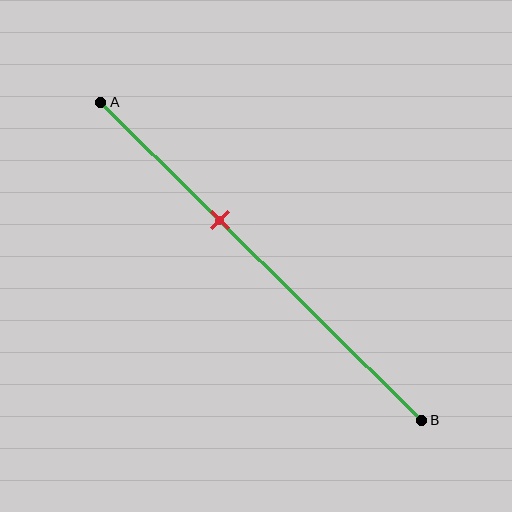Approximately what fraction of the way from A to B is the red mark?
The red mark is approximately 35% of the way from A to B.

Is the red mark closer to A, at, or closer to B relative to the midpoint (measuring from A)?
The red mark is closer to point A than the midpoint of segment AB.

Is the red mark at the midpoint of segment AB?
No, the mark is at about 35% from A, not at the 50% midpoint.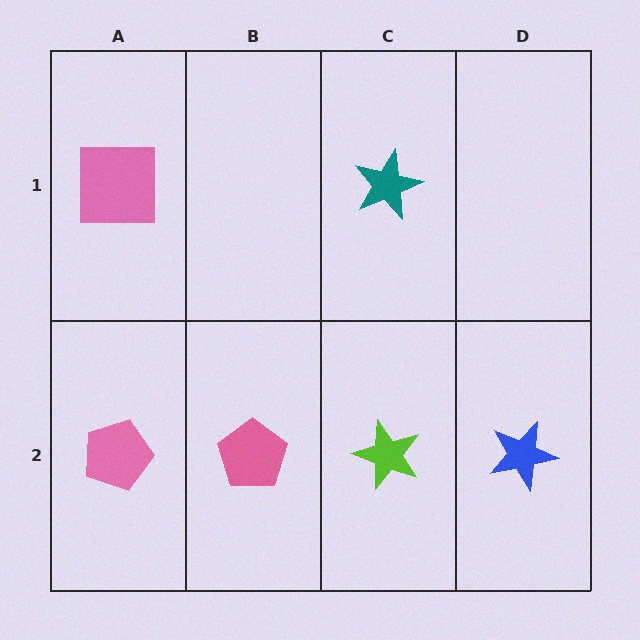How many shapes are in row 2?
4 shapes.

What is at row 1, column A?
A pink square.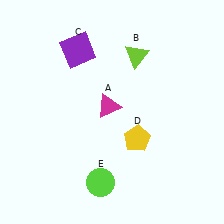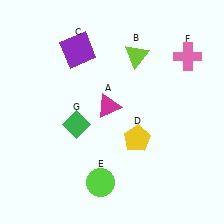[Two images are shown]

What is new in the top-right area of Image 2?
A pink cross (F) was added in the top-right area of Image 2.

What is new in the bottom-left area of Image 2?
A green diamond (G) was added in the bottom-left area of Image 2.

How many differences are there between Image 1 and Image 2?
There are 2 differences between the two images.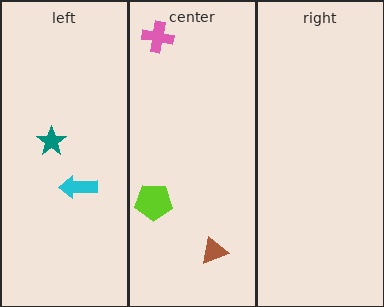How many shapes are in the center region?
3.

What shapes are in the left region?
The cyan arrow, the teal star.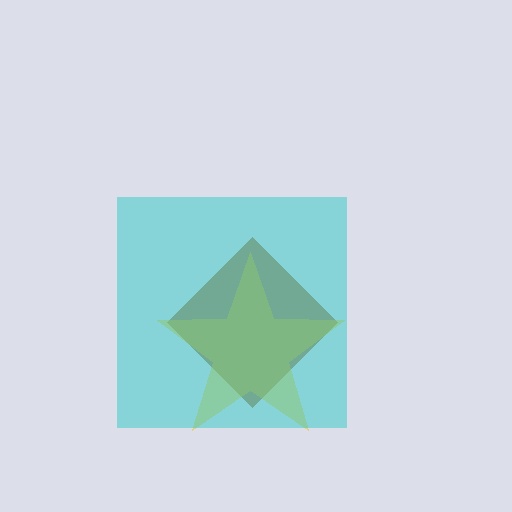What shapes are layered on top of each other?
The layered shapes are: a brown diamond, a yellow star, a cyan square.